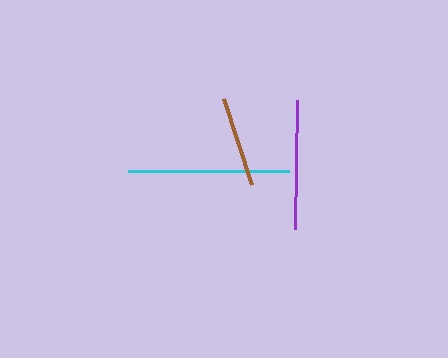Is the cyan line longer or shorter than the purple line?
The cyan line is longer than the purple line.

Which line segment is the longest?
The cyan line is the longest at approximately 161 pixels.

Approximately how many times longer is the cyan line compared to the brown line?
The cyan line is approximately 1.8 times the length of the brown line.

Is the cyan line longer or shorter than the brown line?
The cyan line is longer than the brown line.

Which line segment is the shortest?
The brown line is the shortest at approximately 91 pixels.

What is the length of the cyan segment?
The cyan segment is approximately 161 pixels long.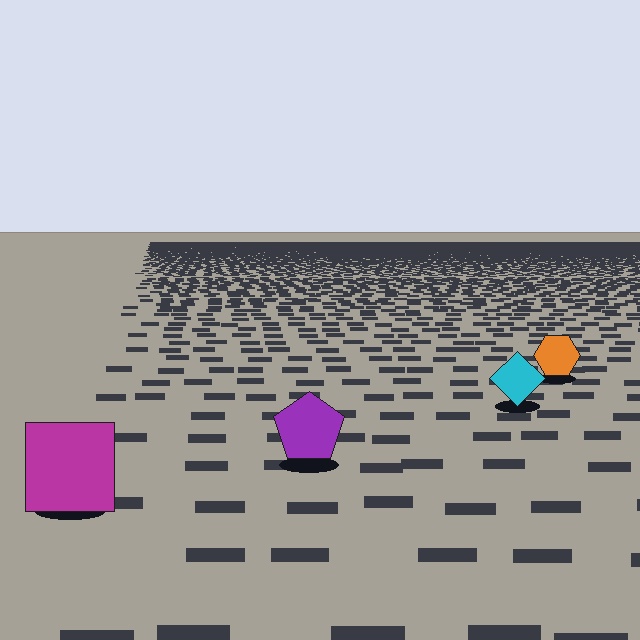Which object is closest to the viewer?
The magenta square is closest. The texture marks near it are larger and more spread out.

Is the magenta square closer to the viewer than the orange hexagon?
Yes. The magenta square is closer — you can tell from the texture gradient: the ground texture is coarser near it.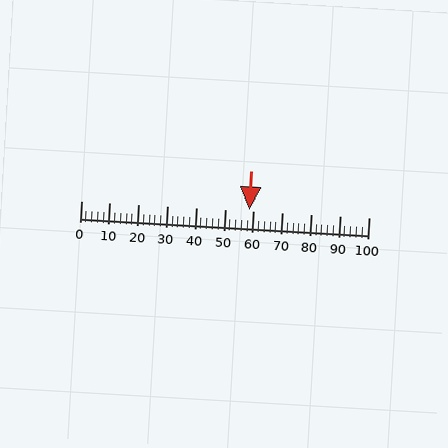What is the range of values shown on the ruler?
The ruler shows values from 0 to 100.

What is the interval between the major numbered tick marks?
The major tick marks are spaced 10 units apart.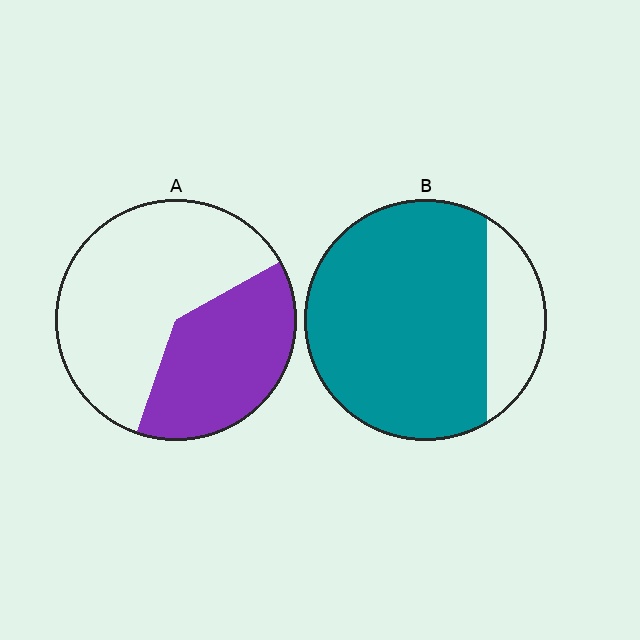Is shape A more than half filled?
No.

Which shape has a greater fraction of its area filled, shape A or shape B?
Shape B.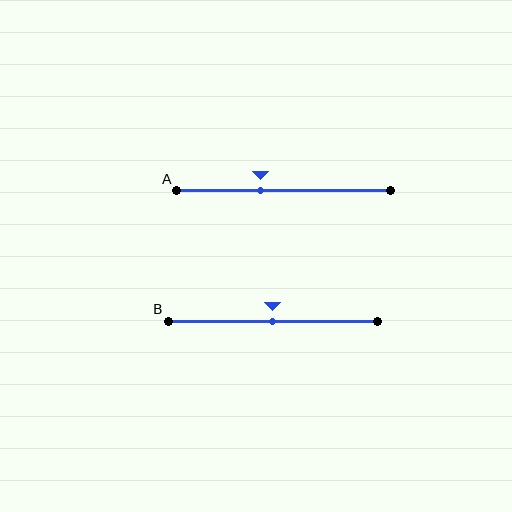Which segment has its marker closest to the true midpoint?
Segment B has its marker closest to the true midpoint.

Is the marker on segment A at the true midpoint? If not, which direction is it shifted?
No, the marker on segment A is shifted to the left by about 11% of the segment length.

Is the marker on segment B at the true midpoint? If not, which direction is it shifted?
Yes, the marker on segment B is at the true midpoint.